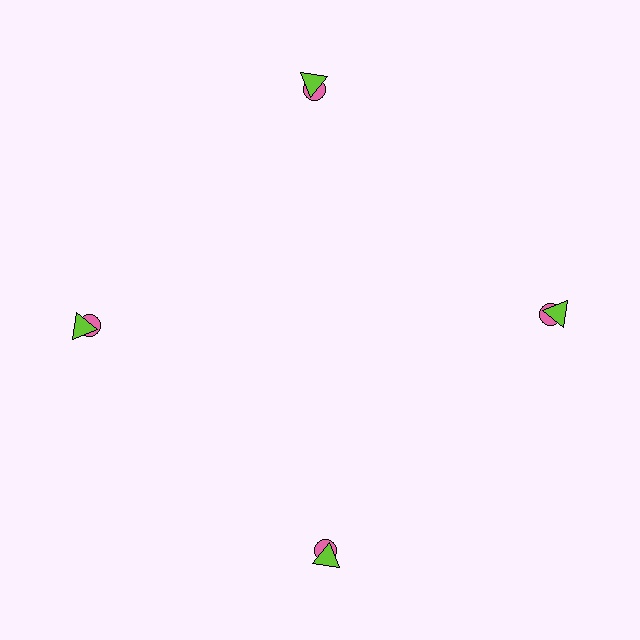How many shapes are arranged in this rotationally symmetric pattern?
There are 8 shapes, arranged in 4 groups of 2.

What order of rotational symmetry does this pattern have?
This pattern has 4-fold rotational symmetry.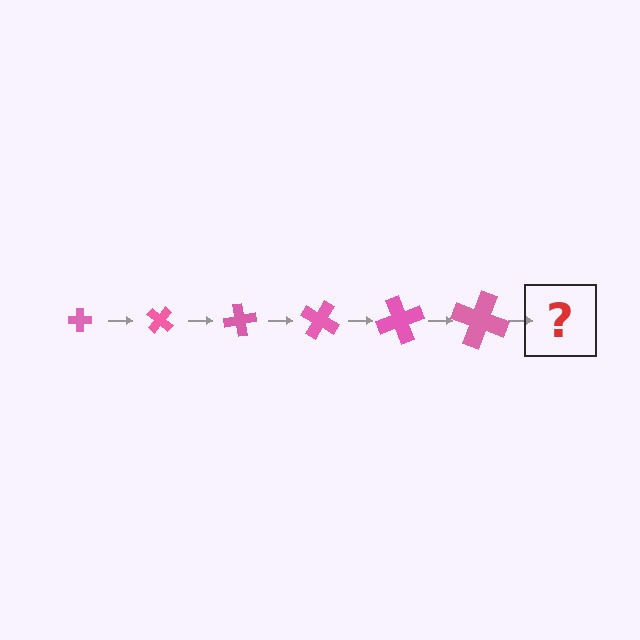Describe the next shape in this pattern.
It should be a cross, larger than the previous one and rotated 240 degrees from the start.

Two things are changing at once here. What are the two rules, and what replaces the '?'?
The two rules are that the cross grows larger each step and it rotates 40 degrees each step. The '?' should be a cross, larger than the previous one and rotated 240 degrees from the start.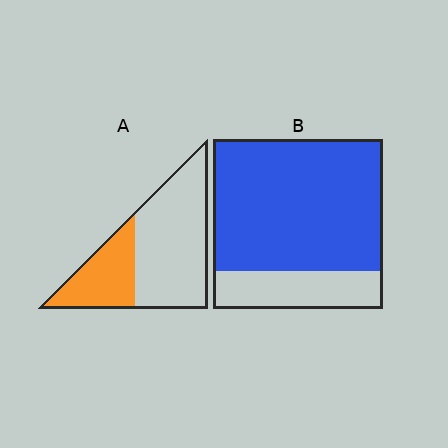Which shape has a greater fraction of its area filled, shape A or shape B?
Shape B.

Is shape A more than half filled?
No.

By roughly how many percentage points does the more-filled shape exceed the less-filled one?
By roughly 45 percentage points (B over A).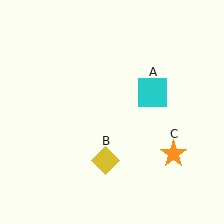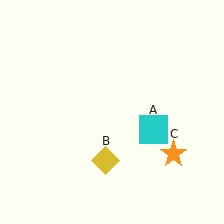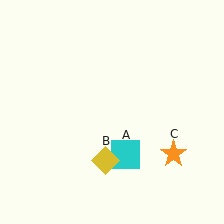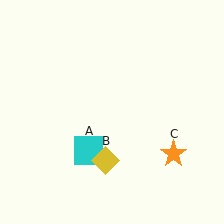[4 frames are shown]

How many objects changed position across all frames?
1 object changed position: cyan square (object A).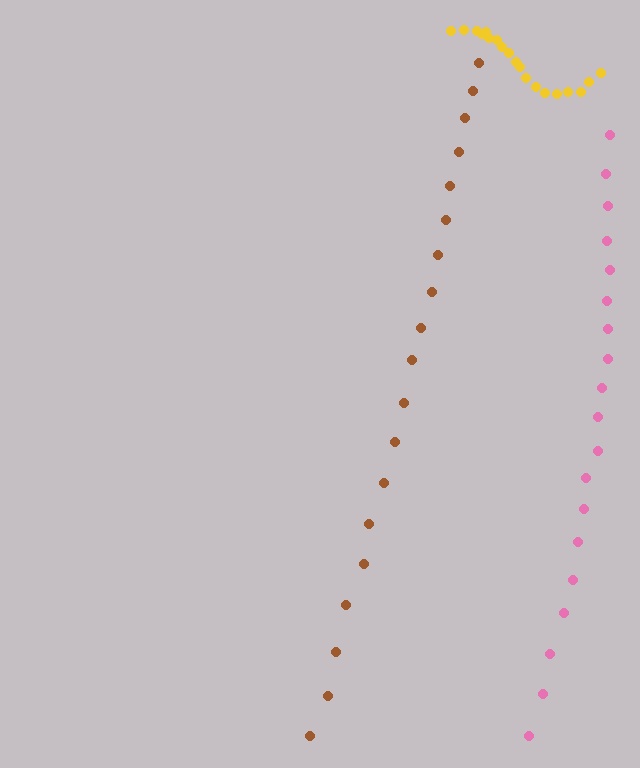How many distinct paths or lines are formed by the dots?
There are 3 distinct paths.